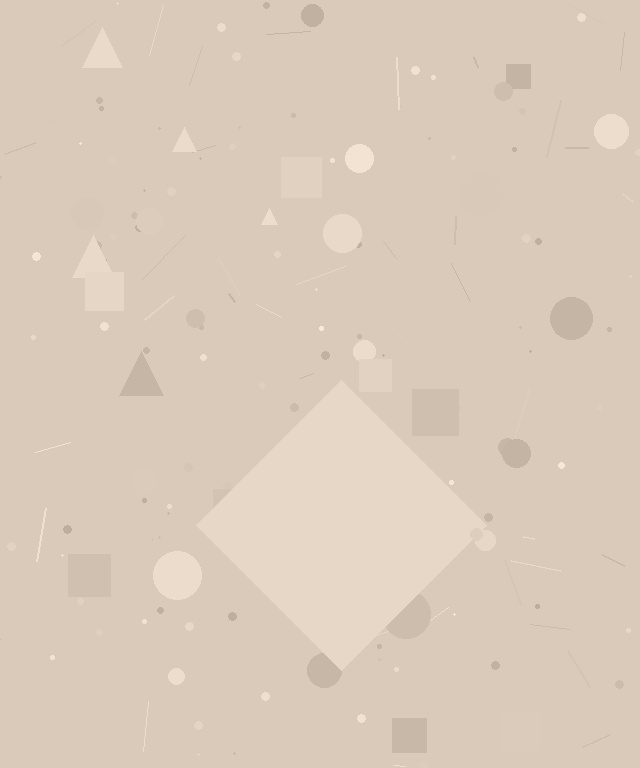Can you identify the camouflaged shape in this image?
The camouflaged shape is a diamond.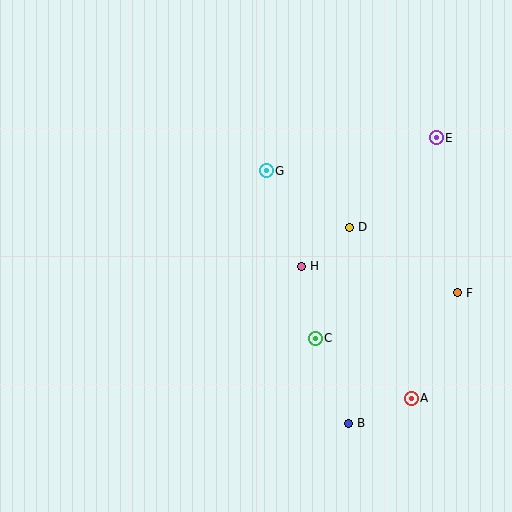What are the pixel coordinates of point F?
Point F is at (457, 293).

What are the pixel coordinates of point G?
Point G is at (266, 171).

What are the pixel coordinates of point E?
Point E is at (436, 138).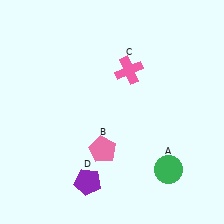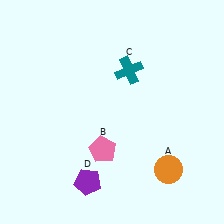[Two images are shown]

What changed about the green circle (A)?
In Image 1, A is green. In Image 2, it changed to orange.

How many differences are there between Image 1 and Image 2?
There are 2 differences between the two images.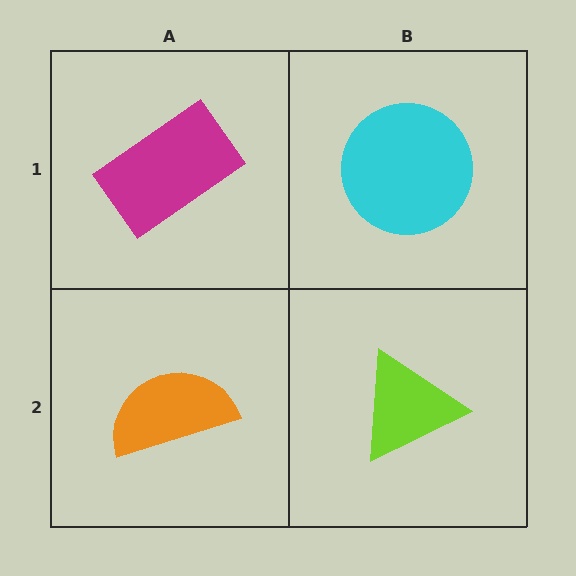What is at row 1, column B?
A cyan circle.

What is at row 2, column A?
An orange semicircle.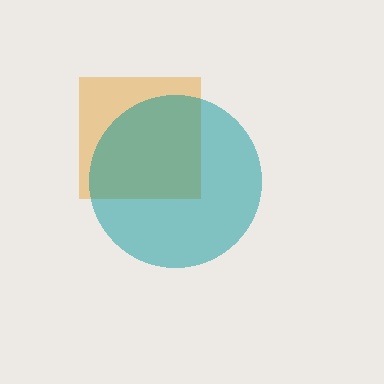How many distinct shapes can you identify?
There are 2 distinct shapes: an orange square, a teal circle.